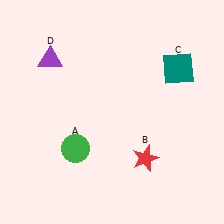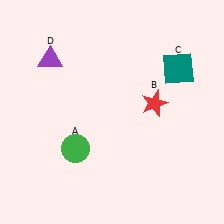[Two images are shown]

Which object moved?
The red star (B) moved up.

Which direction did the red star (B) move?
The red star (B) moved up.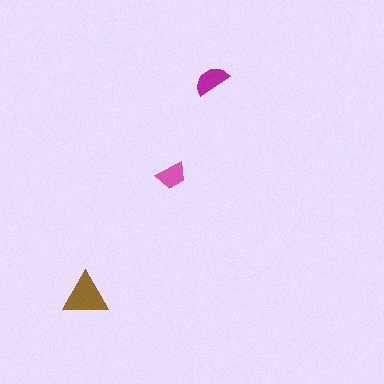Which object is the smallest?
The pink trapezoid.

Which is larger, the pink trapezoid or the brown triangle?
The brown triangle.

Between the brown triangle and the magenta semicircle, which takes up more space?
The brown triangle.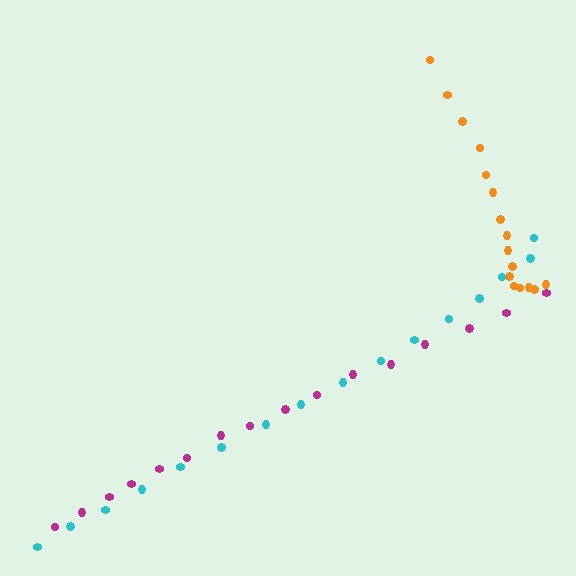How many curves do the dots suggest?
There are 3 distinct paths.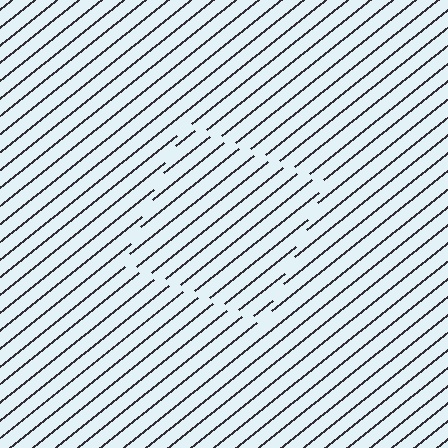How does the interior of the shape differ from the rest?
The interior of the shape contains the same grating, shifted by half a period — the contour is defined by the phase discontinuity where line-ends from the inner and outer gratings abut.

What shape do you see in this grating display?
An illusory square. The interior of the shape contains the same grating, shifted by half a period — the contour is defined by the phase discontinuity where line-ends from the inner and outer gratings abut.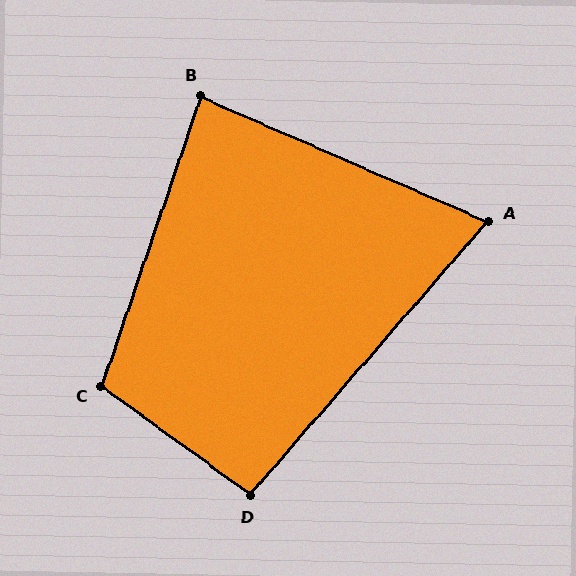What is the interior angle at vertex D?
Approximately 95 degrees (approximately right).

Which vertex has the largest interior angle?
C, at approximately 107 degrees.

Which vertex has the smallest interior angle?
A, at approximately 73 degrees.